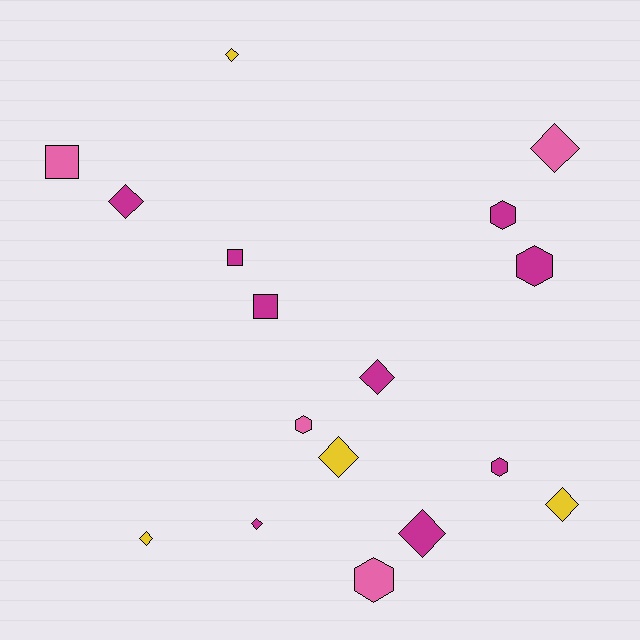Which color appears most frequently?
Magenta, with 9 objects.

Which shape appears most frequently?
Diamond, with 9 objects.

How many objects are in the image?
There are 17 objects.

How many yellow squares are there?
There are no yellow squares.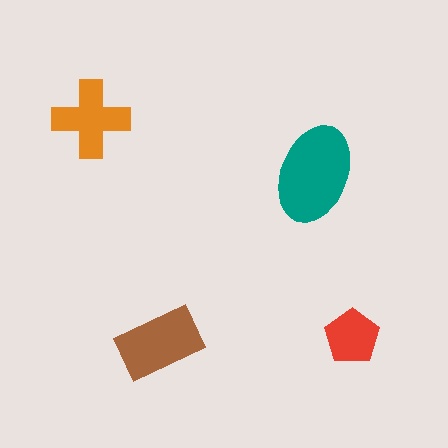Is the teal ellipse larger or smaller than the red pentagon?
Larger.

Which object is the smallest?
The red pentagon.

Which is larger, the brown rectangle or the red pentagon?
The brown rectangle.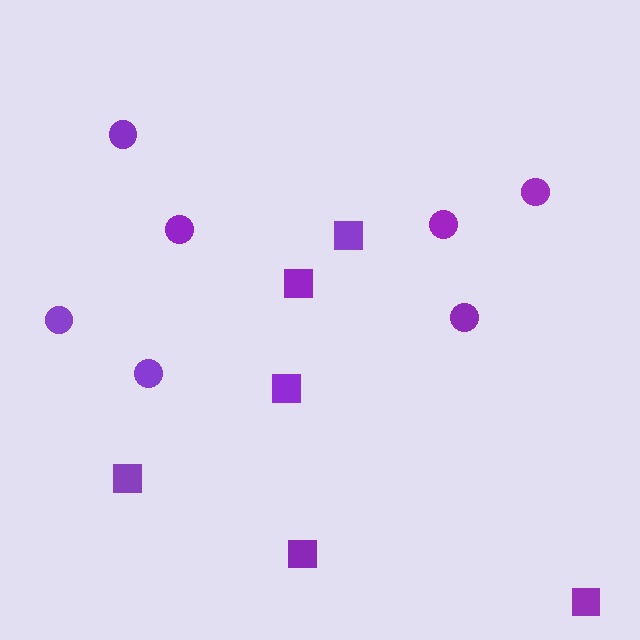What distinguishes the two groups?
There are 2 groups: one group of squares (6) and one group of circles (7).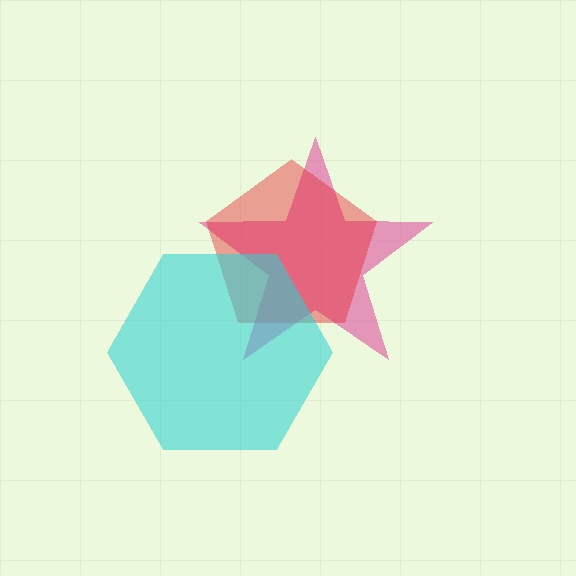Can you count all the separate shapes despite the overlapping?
Yes, there are 3 separate shapes.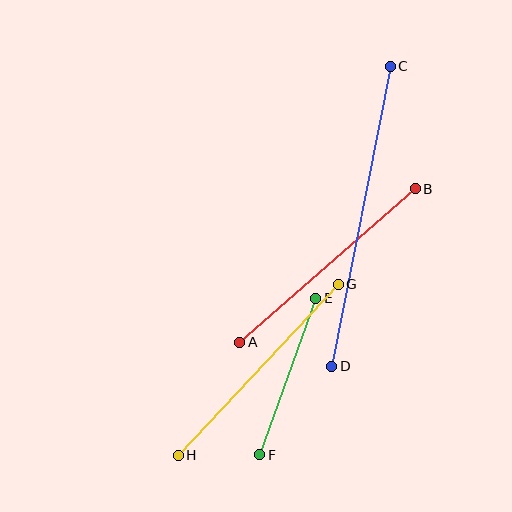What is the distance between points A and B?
The distance is approximately 234 pixels.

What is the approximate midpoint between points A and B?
The midpoint is at approximately (328, 265) pixels.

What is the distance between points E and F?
The distance is approximately 166 pixels.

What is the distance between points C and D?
The distance is approximately 306 pixels.